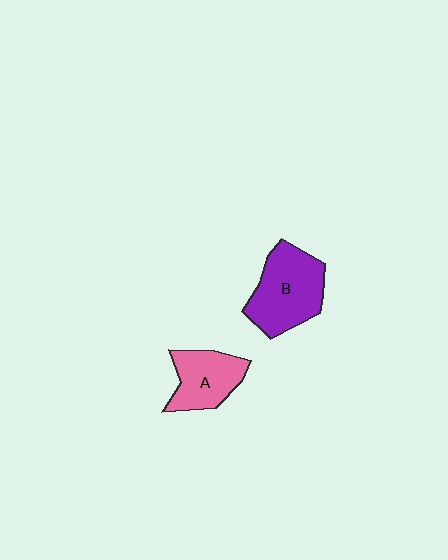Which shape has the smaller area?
Shape A (pink).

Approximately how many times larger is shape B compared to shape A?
Approximately 1.4 times.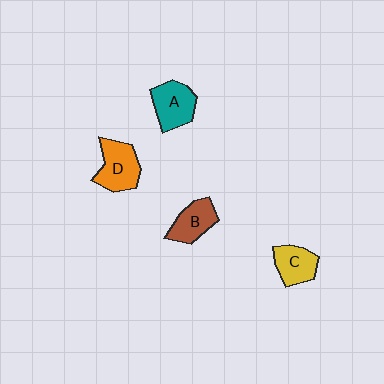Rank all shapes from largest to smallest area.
From largest to smallest: D (orange), A (teal), B (brown), C (yellow).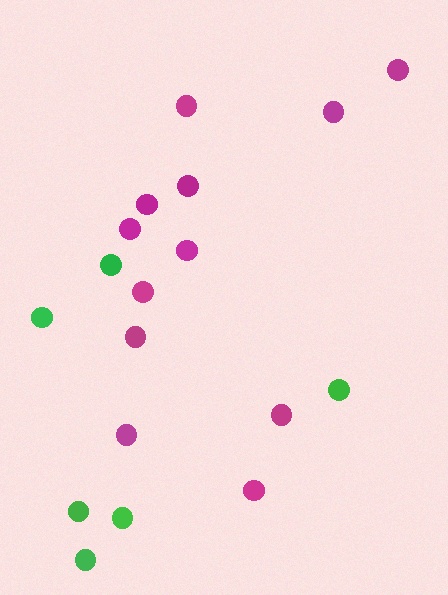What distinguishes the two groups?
There are 2 groups: one group of green circles (6) and one group of magenta circles (12).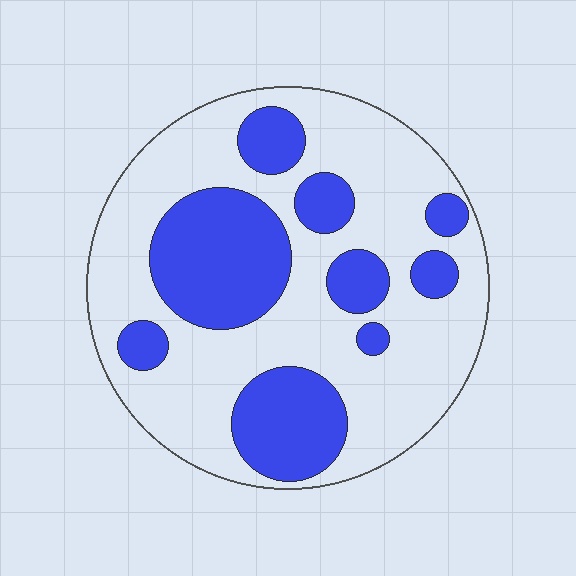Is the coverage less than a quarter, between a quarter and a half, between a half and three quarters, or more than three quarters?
Between a quarter and a half.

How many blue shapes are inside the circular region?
9.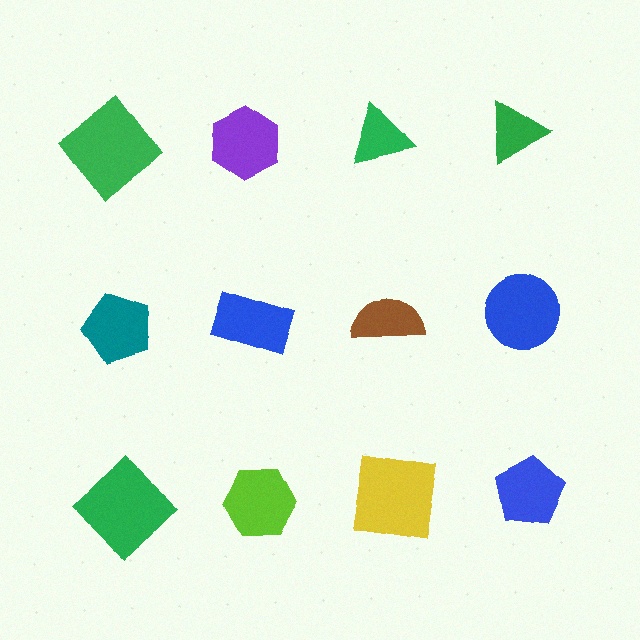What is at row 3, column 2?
A lime hexagon.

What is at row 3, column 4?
A blue pentagon.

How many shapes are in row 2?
4 shapes.